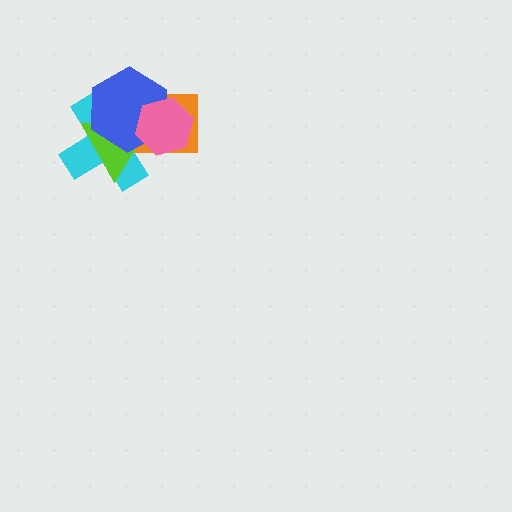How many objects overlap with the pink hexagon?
4 objects overlap with the pink hexagon.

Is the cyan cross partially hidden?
Yes, it is partially covered by another shape.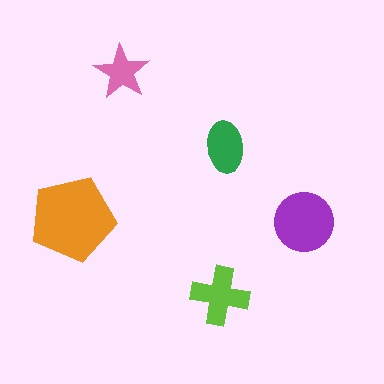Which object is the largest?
The orange pentagon.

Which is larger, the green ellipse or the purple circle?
The purple circle.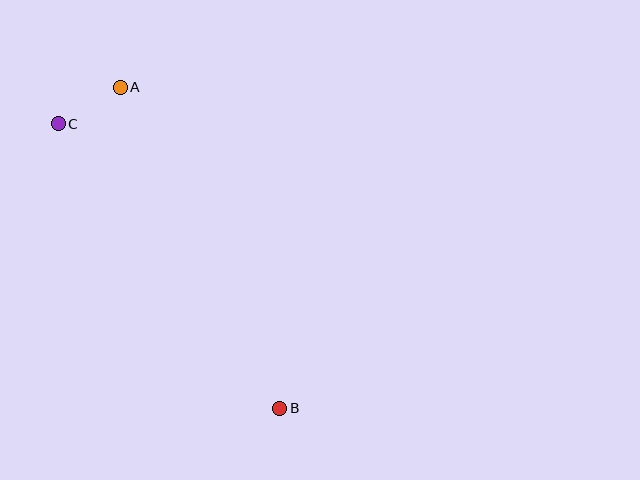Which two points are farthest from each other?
Points B and C are farthest from each other.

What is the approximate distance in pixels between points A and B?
The distance between A and B is approximately 359 pixels.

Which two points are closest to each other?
Points A and C are closest to each other.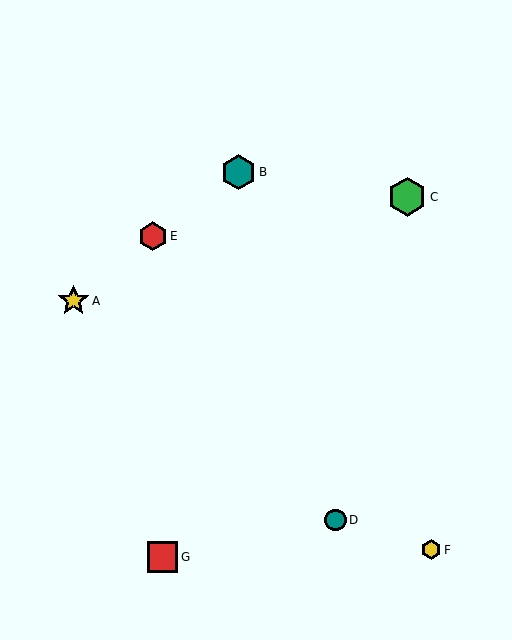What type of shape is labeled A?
Shape A is a yellow star.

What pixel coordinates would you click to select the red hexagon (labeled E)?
Click at (153, 236) to select the red hexagon E.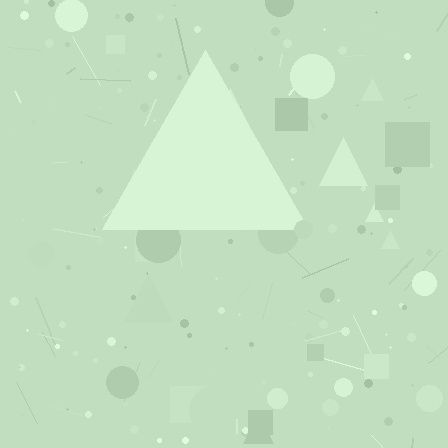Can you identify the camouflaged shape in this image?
The camouflaged shape is a triangle.